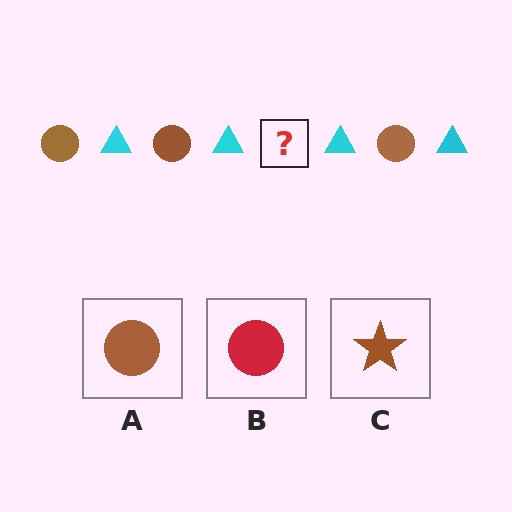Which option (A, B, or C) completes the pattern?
A.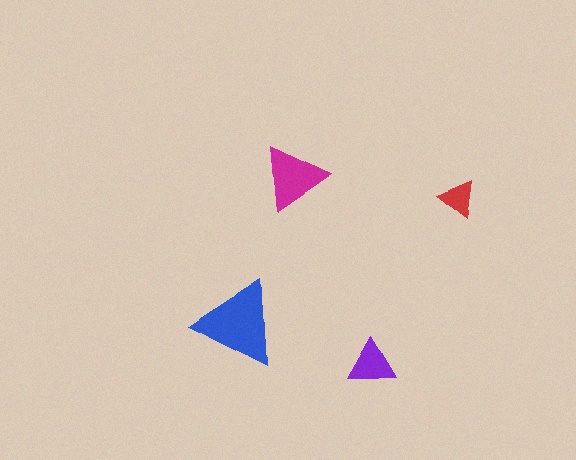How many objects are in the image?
There are 4 objects in the image.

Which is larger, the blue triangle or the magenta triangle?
The blue one.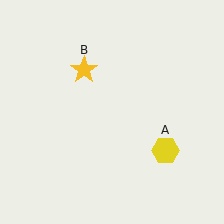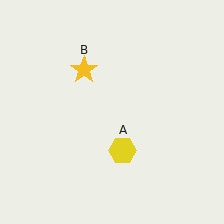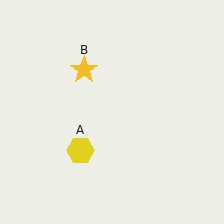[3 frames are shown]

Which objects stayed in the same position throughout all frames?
Yellow star (object B) remained stationary.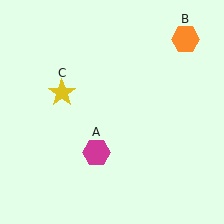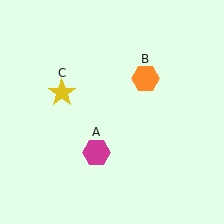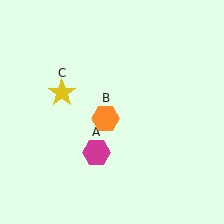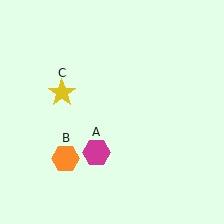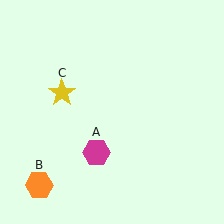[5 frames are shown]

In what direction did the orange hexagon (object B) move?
The orange hexagon (object B) moved down and to the left.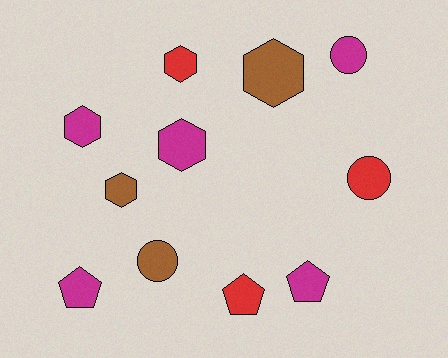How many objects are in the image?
There are 11 objects.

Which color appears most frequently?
Magenta, with 5 objects.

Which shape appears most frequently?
Hexagon, with 5 objects.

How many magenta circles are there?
There is 1 magenta circle.